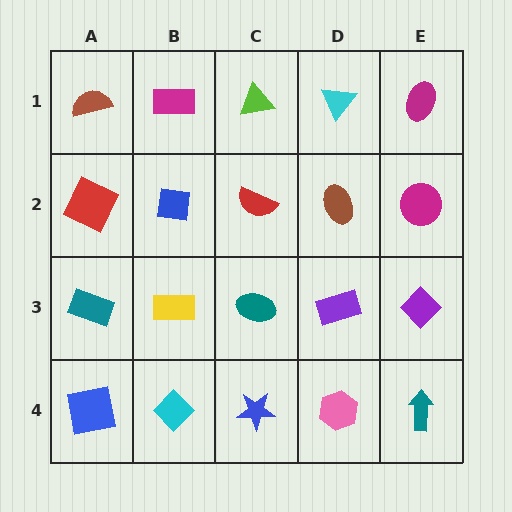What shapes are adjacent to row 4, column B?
A yellow rectangle (row 3, column B), a blue square (row 4, column A), a blue star (row 4, column C).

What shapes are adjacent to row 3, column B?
A blue square (row 2, column B), a cyan diamond (row 4, column B), a teal rectangle (row 3, column A), a teal ellipse (row 3, column C).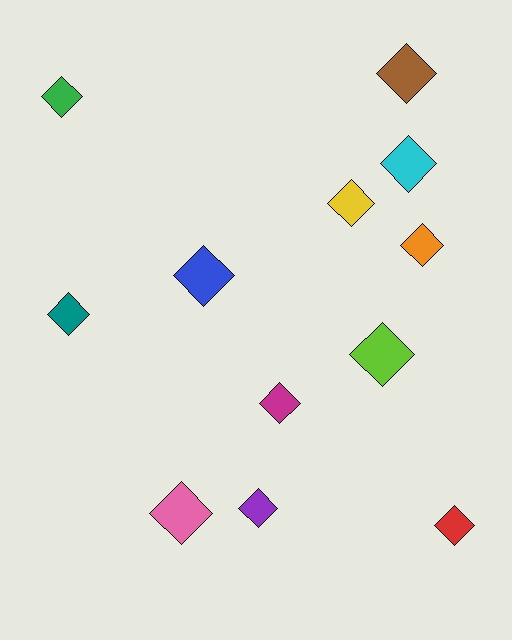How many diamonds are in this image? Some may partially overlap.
There are 12 diamonds.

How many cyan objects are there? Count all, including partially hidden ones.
There is 1 cyan object.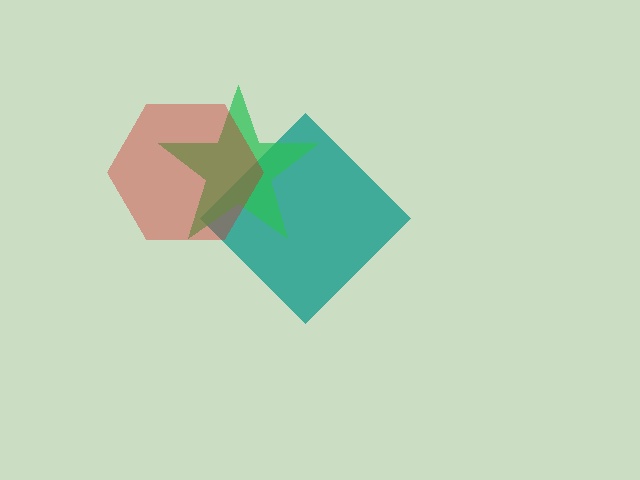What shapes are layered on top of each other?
The layered shapes are: a teal diamond, a green star, a red hexagon.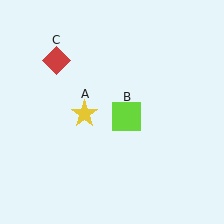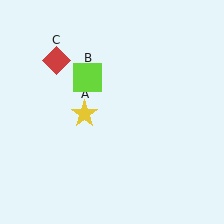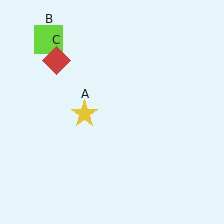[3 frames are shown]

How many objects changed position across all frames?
1 object changed position: lime square (object B).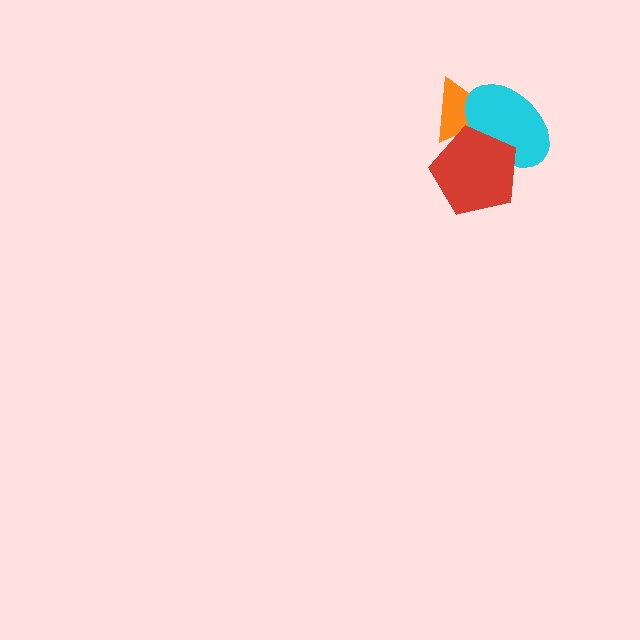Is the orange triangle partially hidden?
Yes, it is partially covered by another shape.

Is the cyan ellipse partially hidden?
Yes, it is partially covered by another shape.